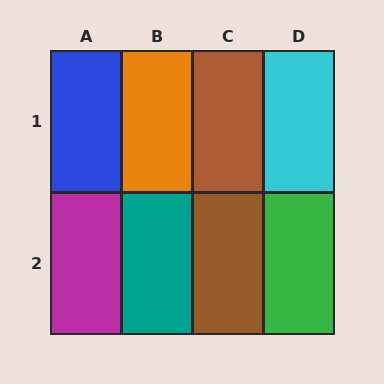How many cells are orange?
1 cell is orange.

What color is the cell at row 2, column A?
Magenta.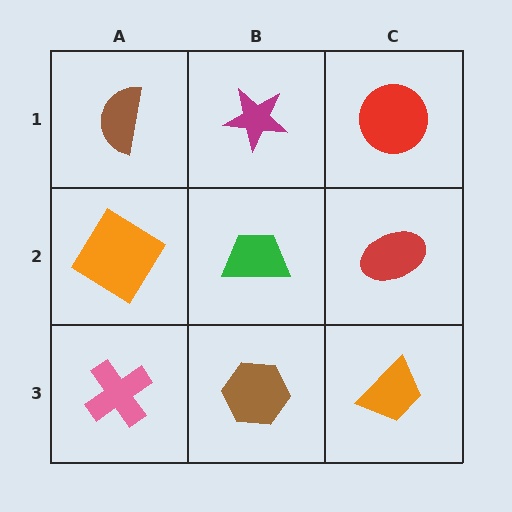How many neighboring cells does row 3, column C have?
2.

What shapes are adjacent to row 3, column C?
A red ellipse (row 2, column C), a brown hexagon (row 3, column B).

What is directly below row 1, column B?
A green trapezoid.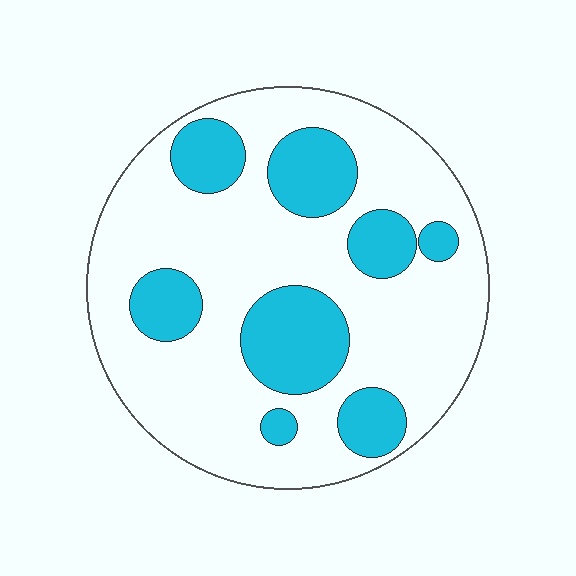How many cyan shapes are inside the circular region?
8.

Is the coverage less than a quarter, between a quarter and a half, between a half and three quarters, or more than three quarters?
Between a quarter and a half.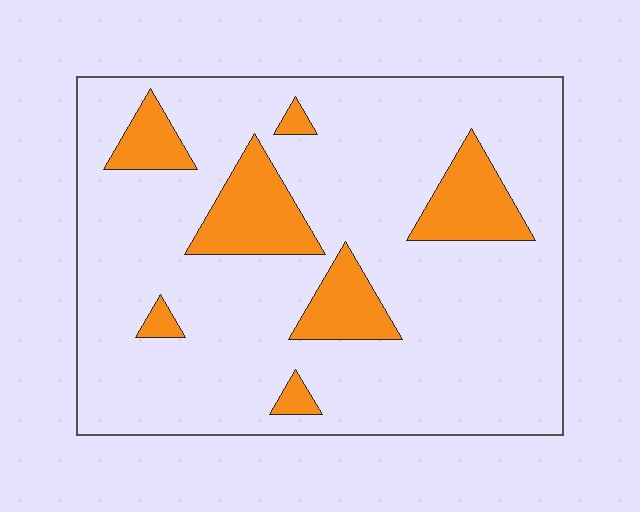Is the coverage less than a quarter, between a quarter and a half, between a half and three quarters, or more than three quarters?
Less than a quarter.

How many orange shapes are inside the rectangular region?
7.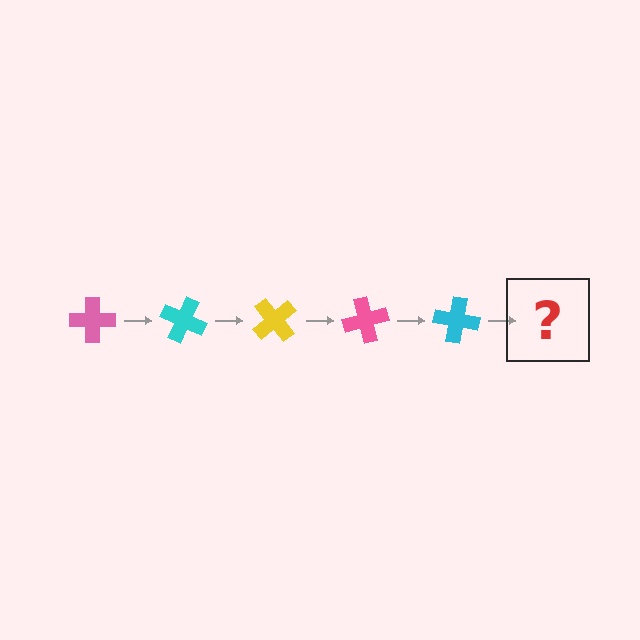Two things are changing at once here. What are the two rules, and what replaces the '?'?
The two rules are that it rotates 25 degrees each step and the color cycles through pink, cyan, and yellow. The '?' should be a yellow cross, rotated 125 degrees from the start.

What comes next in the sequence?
The next element should be a yellow cross, rotated 125 degrees from the start.